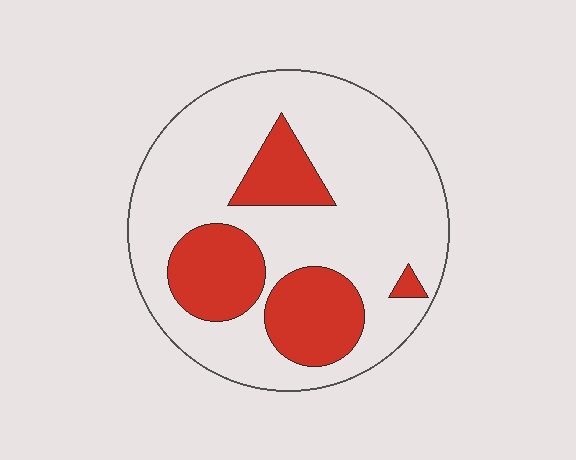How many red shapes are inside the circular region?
4.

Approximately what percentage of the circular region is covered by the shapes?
Approximately 25%.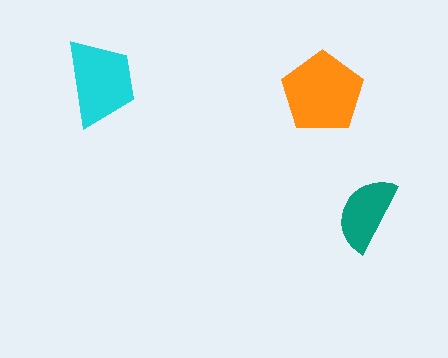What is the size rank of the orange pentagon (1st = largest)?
1st.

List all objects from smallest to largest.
The teal semicircle, the cyan trapezoid, the orange pentagon.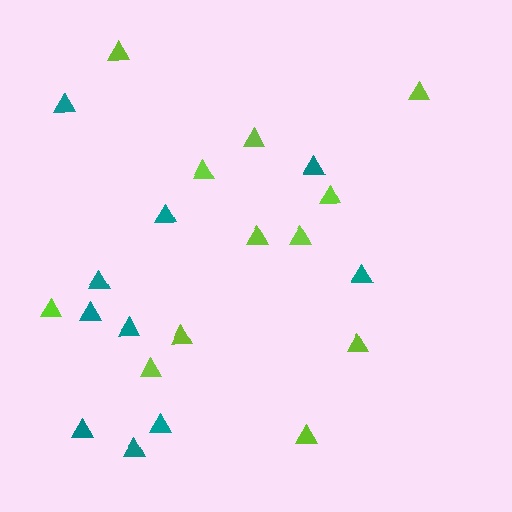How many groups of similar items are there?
There are 2 groups: one group of lime triangles (12) and one group of teal triangles (10).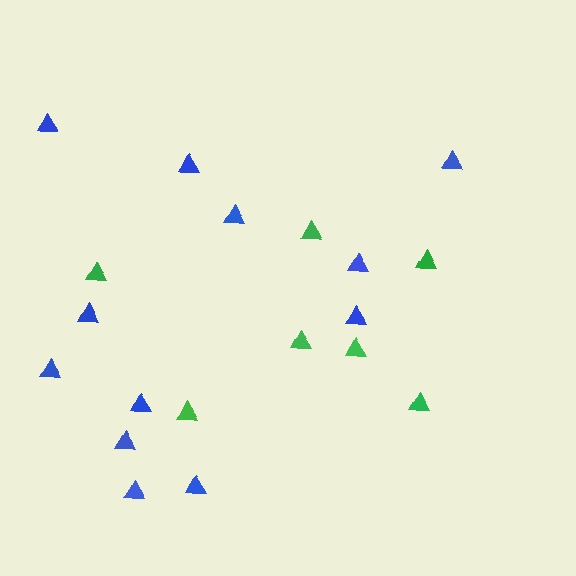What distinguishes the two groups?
There are 2 groups: one group of blue triangles (12) and one group of green triangles (7).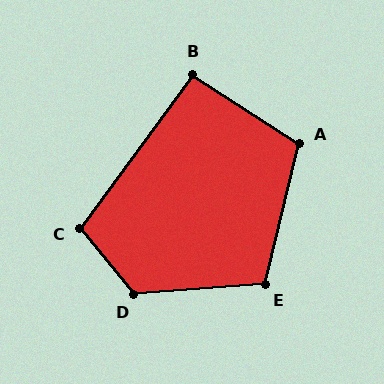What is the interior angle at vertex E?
Approximately 108 degrees (obtuse).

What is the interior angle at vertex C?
Approximately 105 degrees (obtuse).